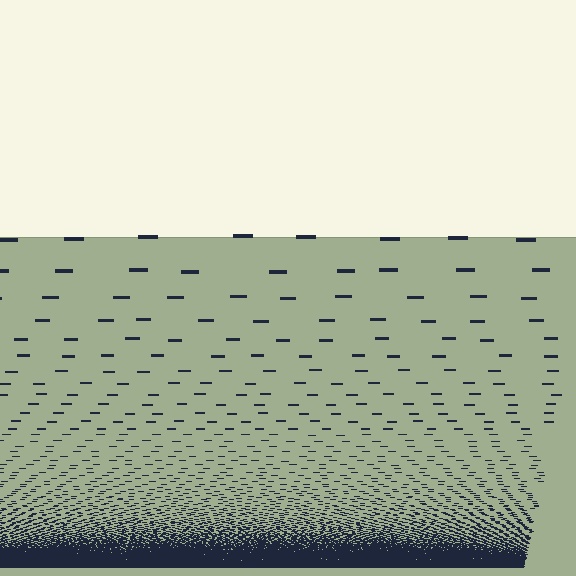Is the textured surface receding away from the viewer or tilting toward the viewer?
The surface appears to tilt toward the viewer. Texture elements get larger and sparser toward the top.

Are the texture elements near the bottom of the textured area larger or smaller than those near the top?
Smaller. The gradient is inverted — elements near the bottom are smaller and denser.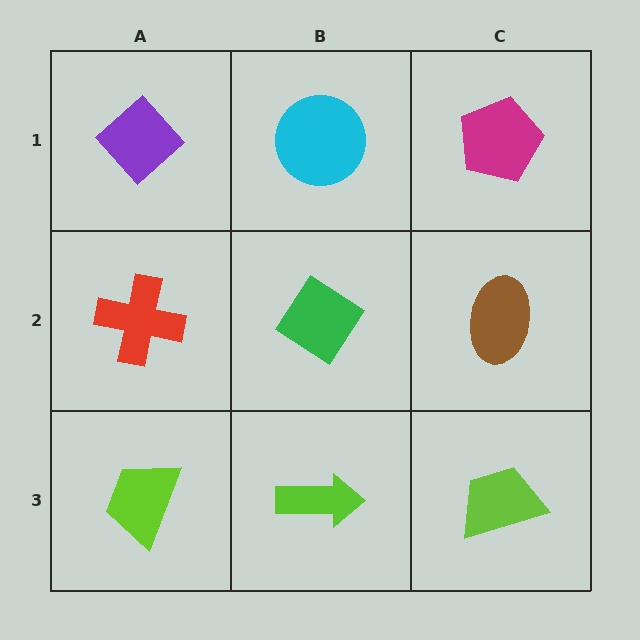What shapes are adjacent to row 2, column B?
A cyan circle (row 1, column B), a lime arrow (row 3, column B), a red cross (row 2, column A), a brown ellipse (row 2, column C).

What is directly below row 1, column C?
A brown ellipse.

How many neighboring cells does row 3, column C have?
2.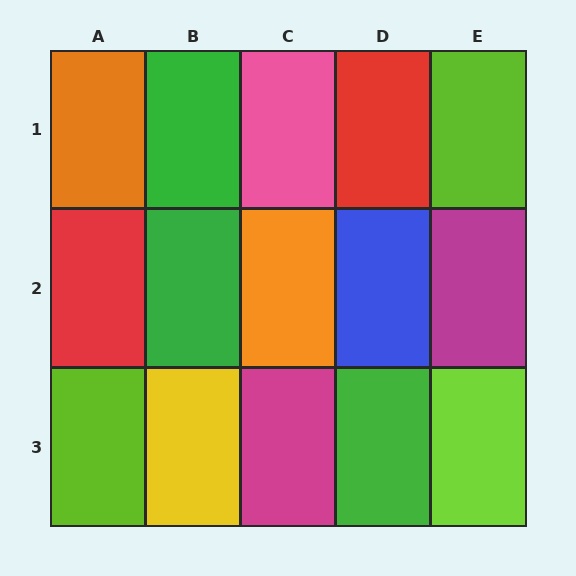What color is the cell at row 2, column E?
Magenta.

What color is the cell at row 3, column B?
Yellow.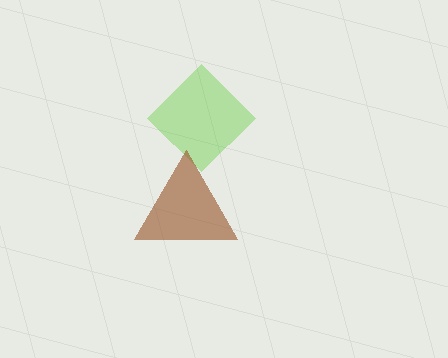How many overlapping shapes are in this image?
There are 2 overlapping shapes in the image.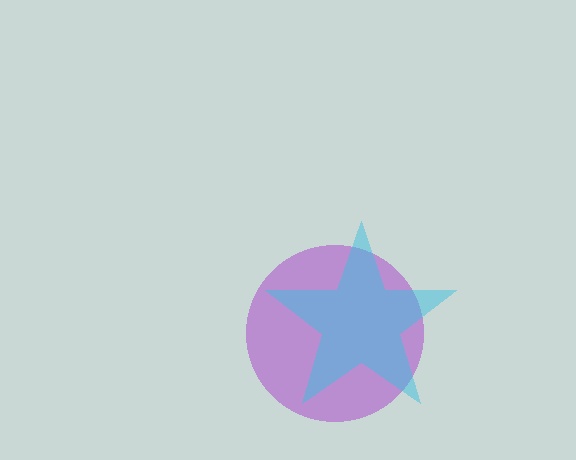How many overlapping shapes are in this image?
There are 2 overlapping shapes in the image.